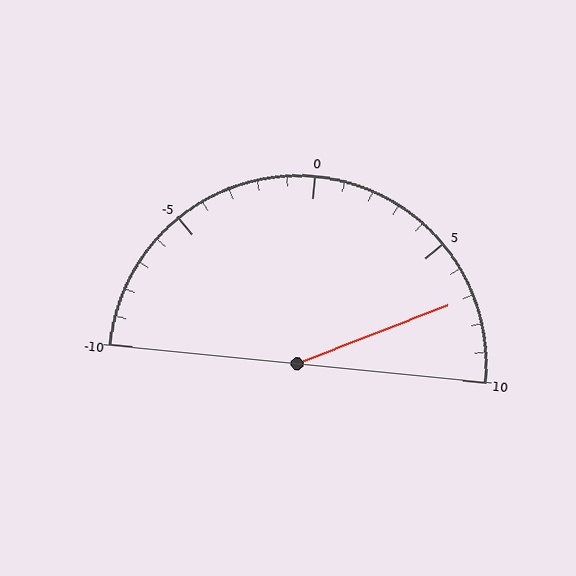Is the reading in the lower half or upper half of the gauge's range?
The reading is in the upper half of the range (-10 to 10).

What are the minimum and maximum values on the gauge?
The gauge ranges from -10 to 10.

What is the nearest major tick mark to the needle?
The nearest major tick mark is 5.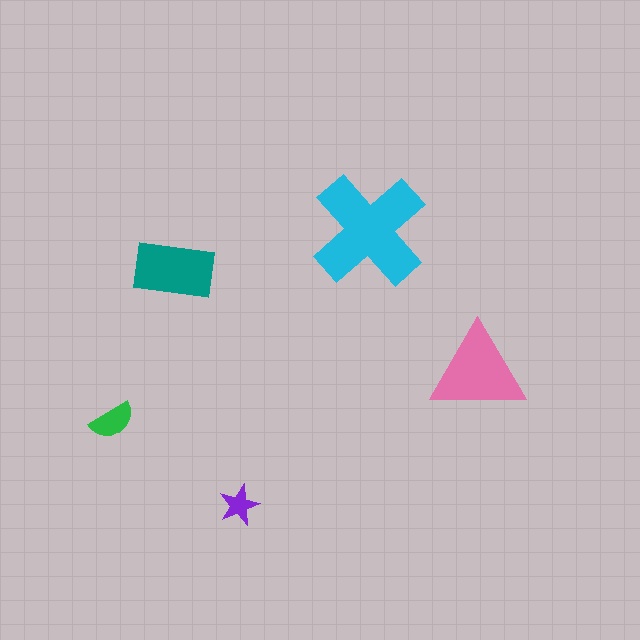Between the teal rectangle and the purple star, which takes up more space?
The teal rectangle.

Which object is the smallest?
The purple star.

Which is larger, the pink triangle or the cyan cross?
The cyan cross.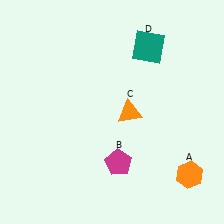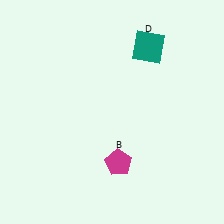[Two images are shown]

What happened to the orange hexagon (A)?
The orange hexagon (A) was removed in Image 2. It was in the bottom-right area of Image 1.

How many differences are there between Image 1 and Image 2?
There are 2 differences between the two images.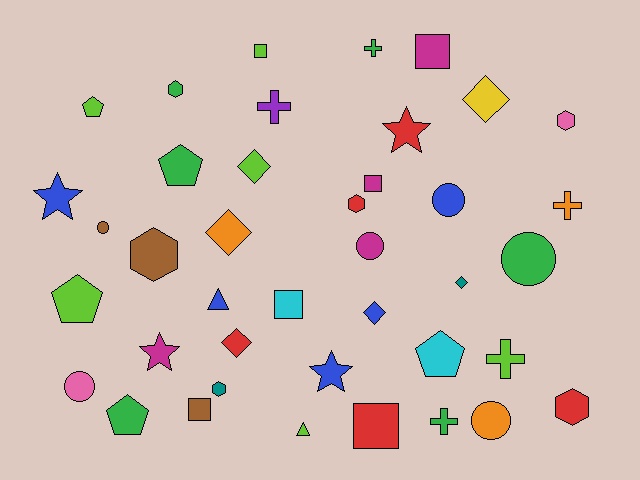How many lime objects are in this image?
There are 6 lime objects.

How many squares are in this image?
There are 6 squares.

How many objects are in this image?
There are 40 objects.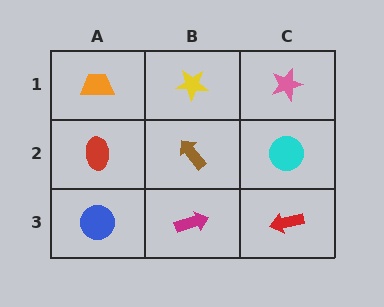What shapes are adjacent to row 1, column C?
A cyan circle (row 2, column C), a yellow star (row 1, column B).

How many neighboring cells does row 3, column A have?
2.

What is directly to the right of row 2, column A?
A brown arrow.